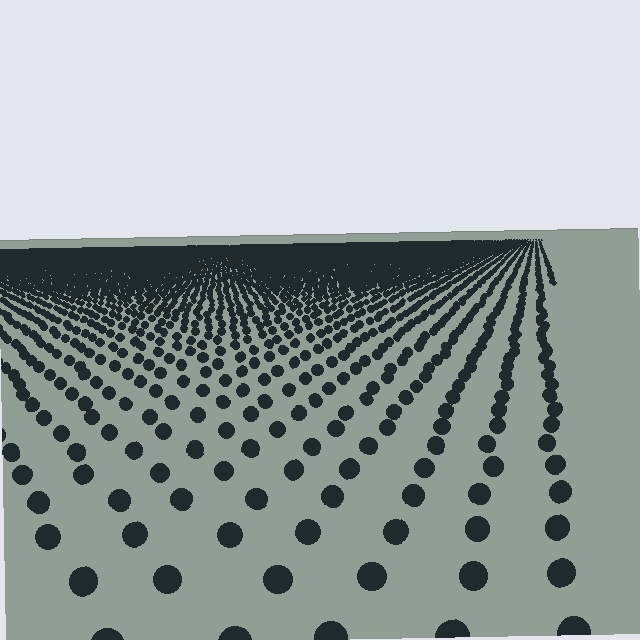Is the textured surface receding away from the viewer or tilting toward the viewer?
The surface is receding away from the viewer. Texture elements get smaller and denser toward the top.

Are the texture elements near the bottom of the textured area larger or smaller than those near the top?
Larger. Near the bottom, elements are closer to the viewer and appear at a bigger on-screen size.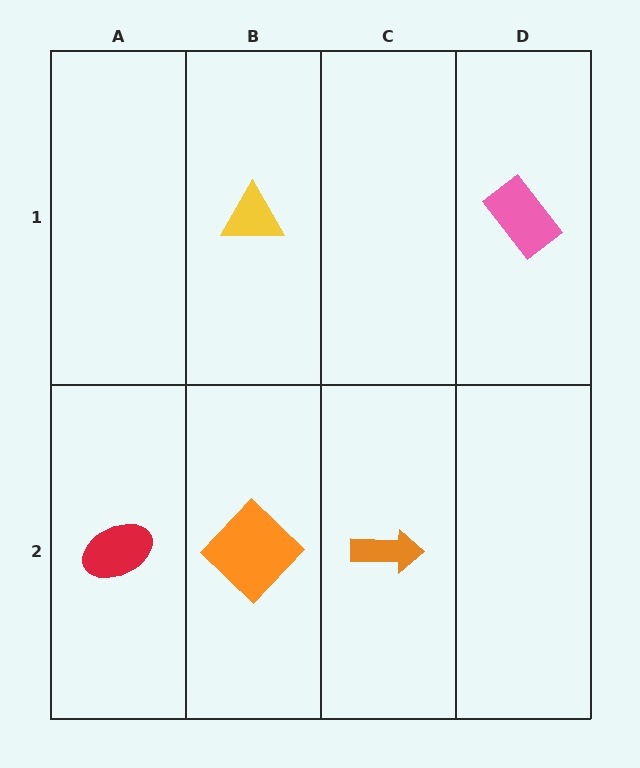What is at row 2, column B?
An orange diamond.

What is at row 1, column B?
A yellow triangle.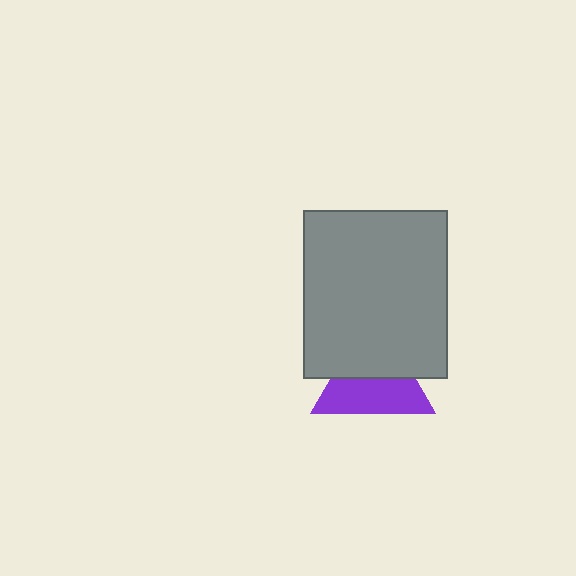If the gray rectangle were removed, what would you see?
You would see the complete purple triangle.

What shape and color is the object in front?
The object in front is a gray rectangle.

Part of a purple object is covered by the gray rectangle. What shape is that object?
It is a triangle.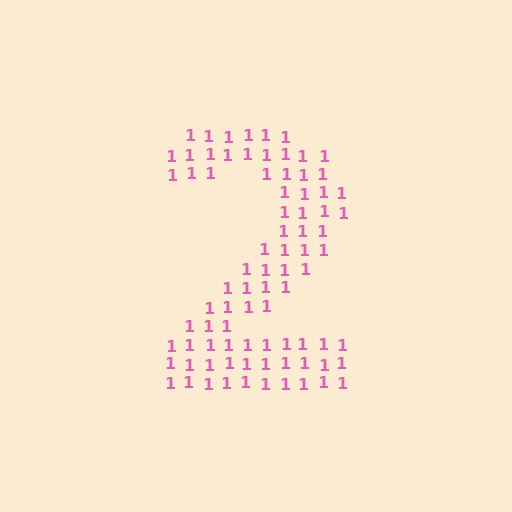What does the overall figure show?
The overall figure shows the digit 2.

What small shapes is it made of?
It is made of small digit 1's.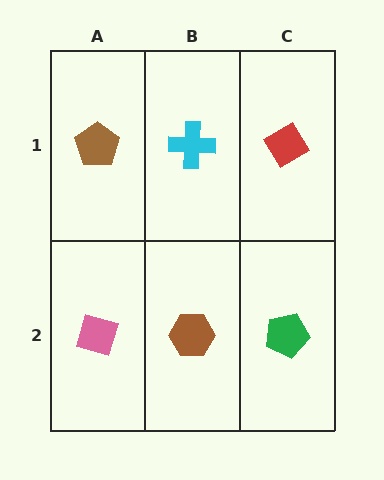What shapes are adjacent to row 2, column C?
A red diamond (row 1, column C), a brown hexagon (row 2, column B).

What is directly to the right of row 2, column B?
A green pentagon.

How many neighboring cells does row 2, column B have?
3.